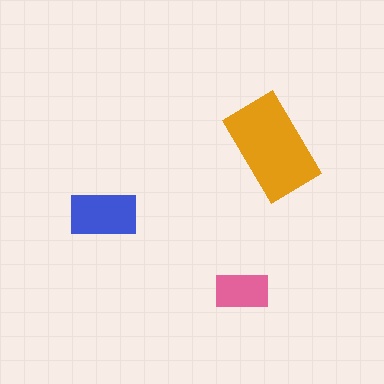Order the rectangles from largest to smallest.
the orange one, the blue one, the pink one.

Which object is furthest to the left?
The blue rectangle is leftmost.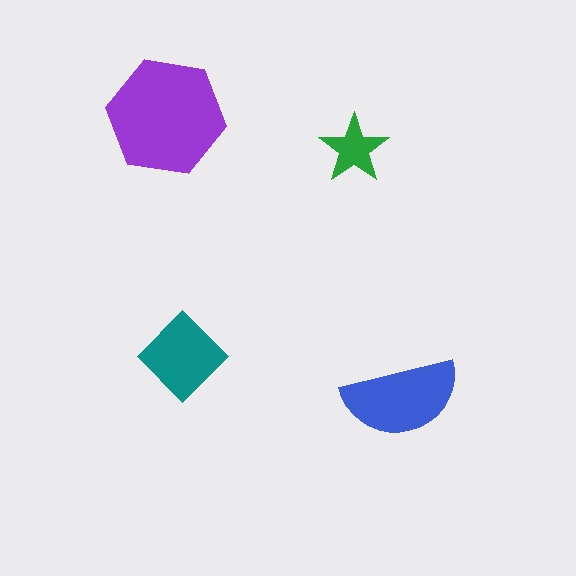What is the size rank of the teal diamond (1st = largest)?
3rd.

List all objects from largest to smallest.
The purple hexagon, the blue semicircle, the teal diamond, the green star.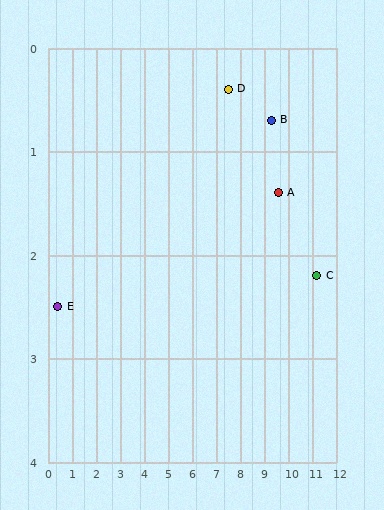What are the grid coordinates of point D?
Point D is at approximately (7.5, 0.4).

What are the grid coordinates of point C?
Point C is at approximately (11.2, 2.2).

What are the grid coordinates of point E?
Point E is at approximately (0.4, 2.5).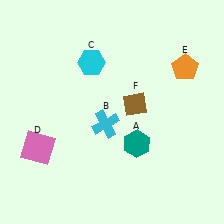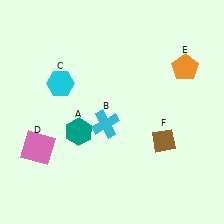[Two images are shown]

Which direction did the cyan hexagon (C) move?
The cyan hexagon (C) moved left.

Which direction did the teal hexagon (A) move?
The teal hexagon (A) moved left.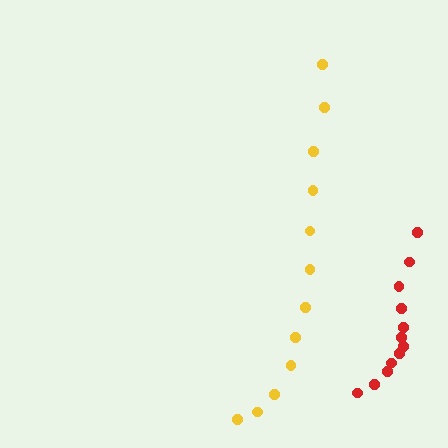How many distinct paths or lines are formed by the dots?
There are 2 distinct paths.